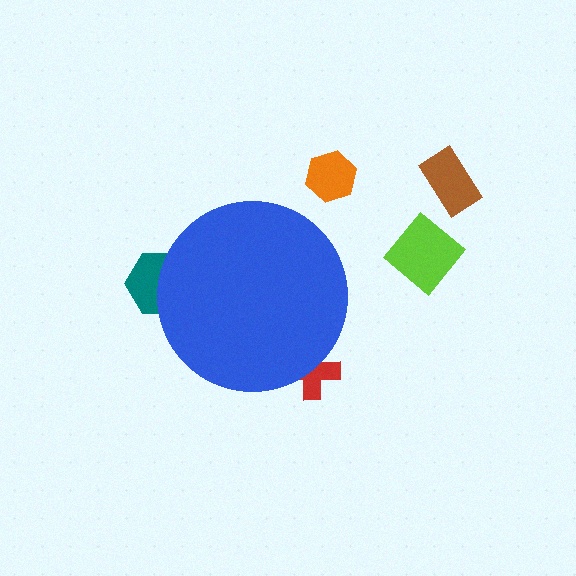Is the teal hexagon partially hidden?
Yes, the teal hexagon is partially hidden behind the blue circle.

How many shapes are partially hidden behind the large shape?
2 shapes are partially hidden.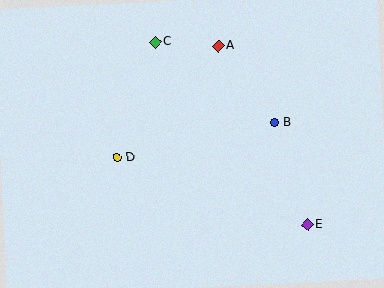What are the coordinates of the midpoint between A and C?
The midpoint between A and C is at (187, 44).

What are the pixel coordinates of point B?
Point B is at (275, 122).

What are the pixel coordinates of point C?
Point C is at (155, 42).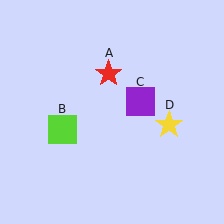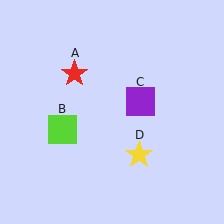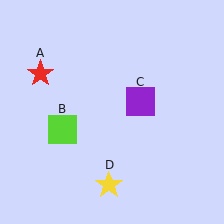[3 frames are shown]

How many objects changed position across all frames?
2 objects changed position: red star (object A), yellow star (object D).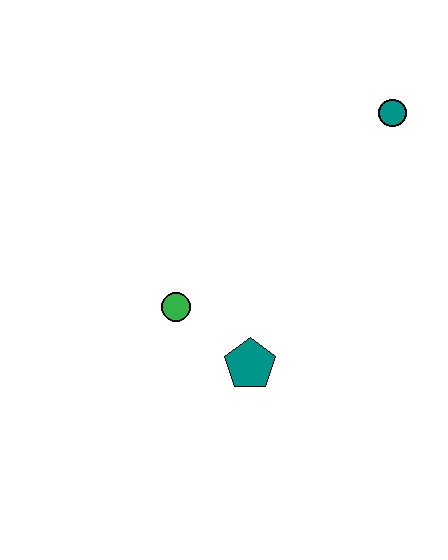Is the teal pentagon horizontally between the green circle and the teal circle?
Yes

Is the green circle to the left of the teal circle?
Yes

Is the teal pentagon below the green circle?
Yes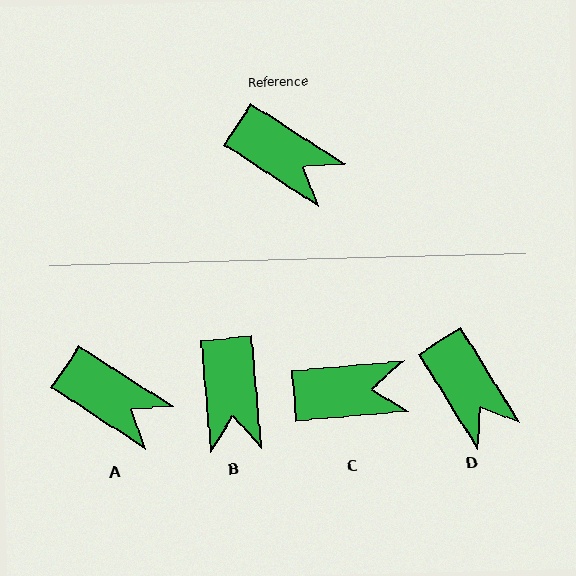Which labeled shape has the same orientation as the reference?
A.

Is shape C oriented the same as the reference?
No, it is off by about 38 degrees.